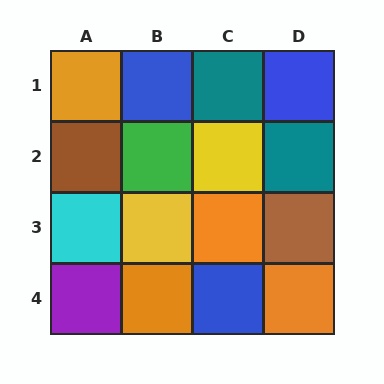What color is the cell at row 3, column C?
Orange.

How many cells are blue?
3 cells are blue.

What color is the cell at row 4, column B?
Orange.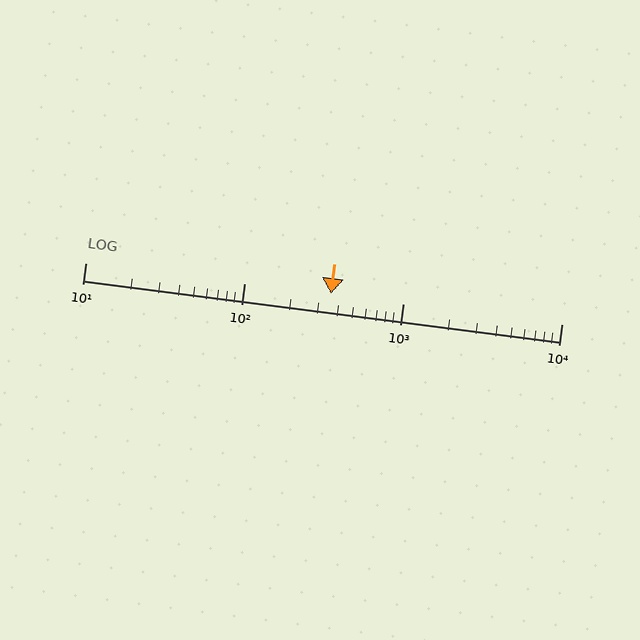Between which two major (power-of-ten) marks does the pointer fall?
The pointer is between 100 and 1000.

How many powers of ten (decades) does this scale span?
The scale spans 3 decades, from 10 to 10000.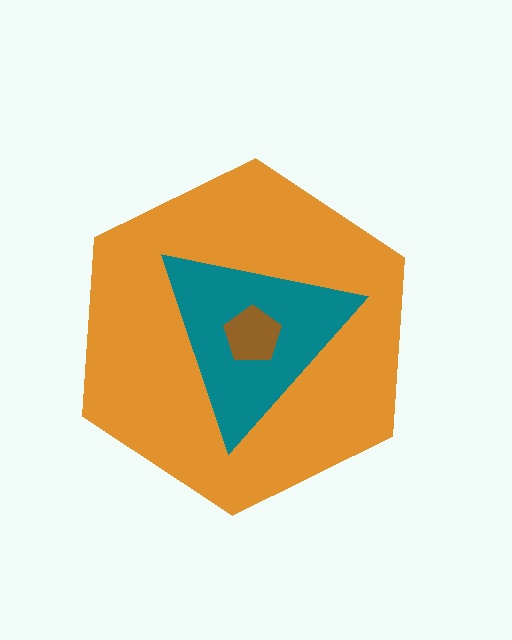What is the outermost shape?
The orange hexagon.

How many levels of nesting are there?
3.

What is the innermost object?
The brown pentagon.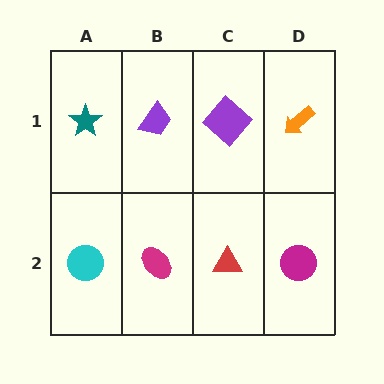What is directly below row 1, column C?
A red triangle.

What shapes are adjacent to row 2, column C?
A purple diamond (row 1, column C), a magenta ellipse (row 2, column B), a magenta circle (row 2, column D).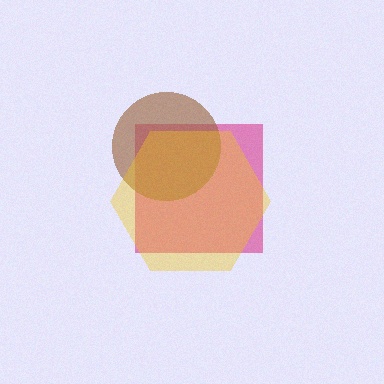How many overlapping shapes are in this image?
There are 3 overlapping shapes in the image.